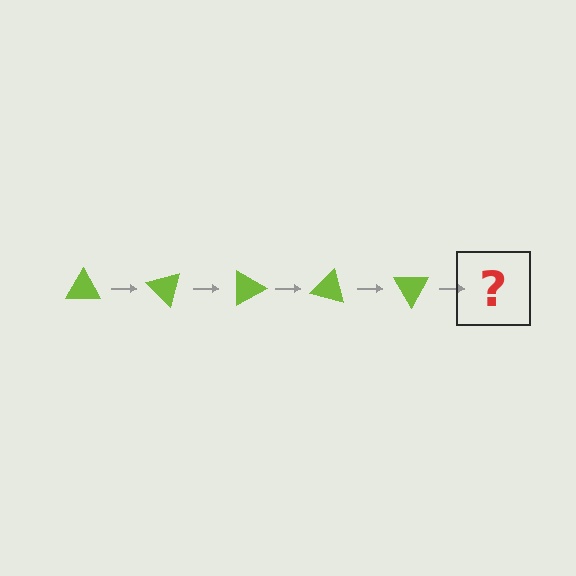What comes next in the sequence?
The next element should be a lime triangle rotated 225 degrees.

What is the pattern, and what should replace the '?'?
The pattern is that the triangle rotates 45 degrees each step. The '?' should be a lime triangle rotated 225 degrees.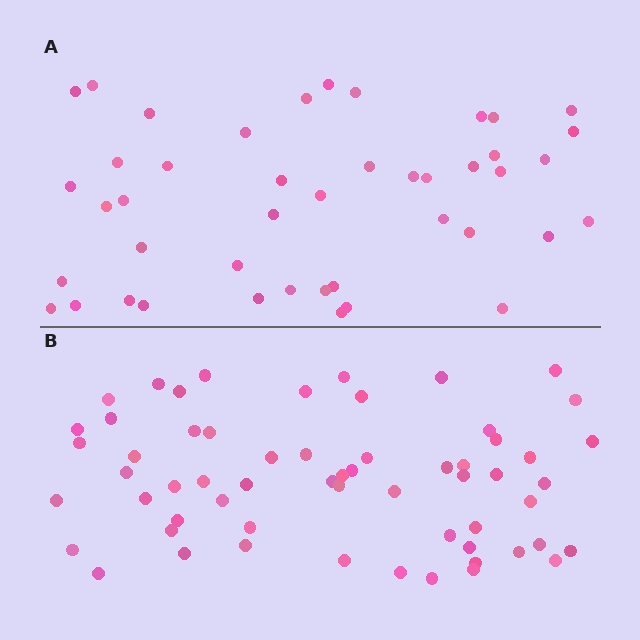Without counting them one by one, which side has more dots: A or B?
Region B (the bottom region) has more dots.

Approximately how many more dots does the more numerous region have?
Region B has approximately 15 more dots than region A.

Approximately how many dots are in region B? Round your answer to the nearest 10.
About 60 dots.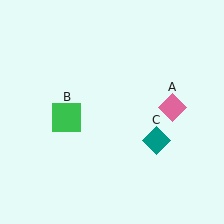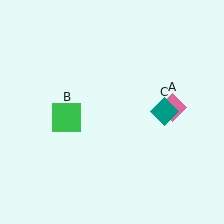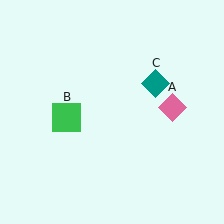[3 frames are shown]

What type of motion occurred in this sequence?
The teal diamond (object C) rotated counterclockwise around the center of the scene.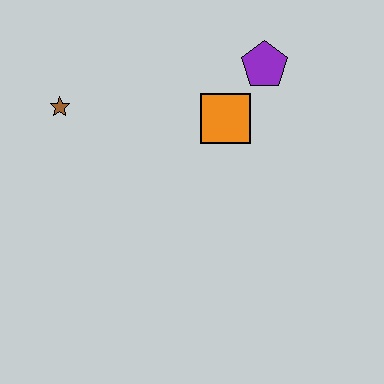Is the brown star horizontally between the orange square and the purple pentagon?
No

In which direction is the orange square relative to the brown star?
The orange square is to the right of the brown star.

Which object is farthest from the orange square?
The brown star is farthest from the orange square.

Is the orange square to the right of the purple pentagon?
No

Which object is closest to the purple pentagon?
The orange square is closest to the purple pentagon.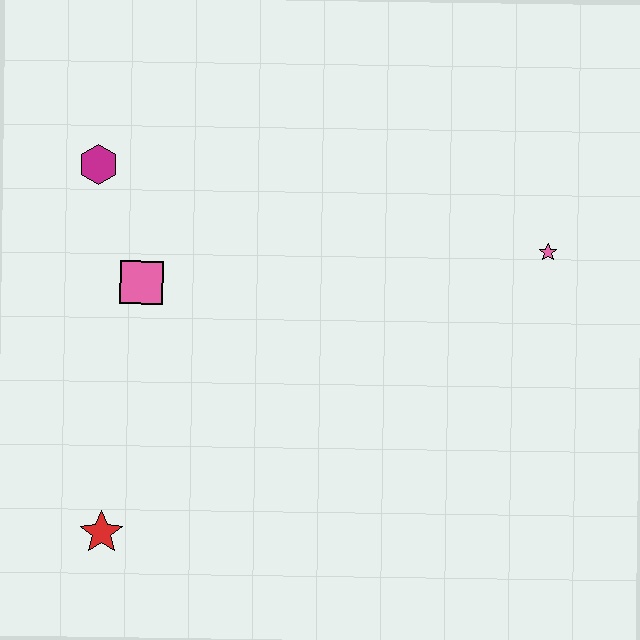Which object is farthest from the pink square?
The pink star is farthest from the pink square.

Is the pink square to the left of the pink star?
Yes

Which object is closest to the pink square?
The magenta hexagon is closest to the pink square.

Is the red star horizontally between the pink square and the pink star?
No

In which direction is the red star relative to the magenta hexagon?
The red star is below the magenta hexagon.